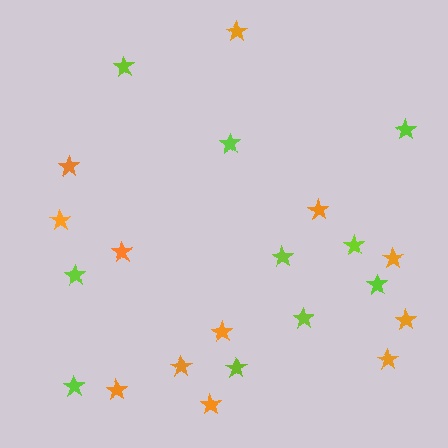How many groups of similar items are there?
There are 2 groups: one group of lime stars (10) and one group of orange stars (12).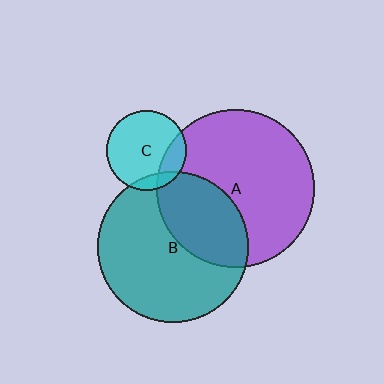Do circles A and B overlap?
Yes.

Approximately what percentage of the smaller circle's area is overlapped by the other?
Approximately 35%.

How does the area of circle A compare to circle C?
Approximately 3.9 times.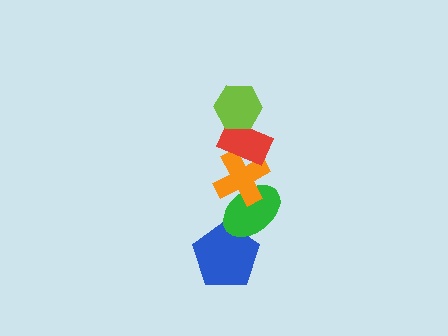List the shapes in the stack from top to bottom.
From top to bottom: the lime hexagon, the red rectangle, the orange cross, the green ellipse, the blue pentagon.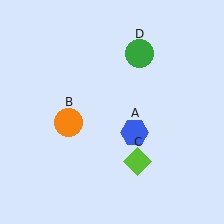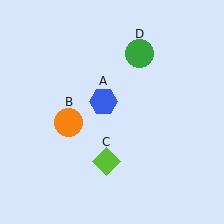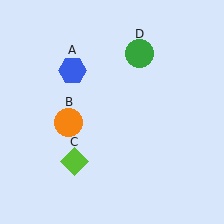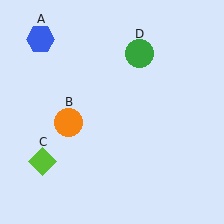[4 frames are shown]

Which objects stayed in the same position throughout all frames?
Orange circle (object B) and green circle (object D) remained stationary.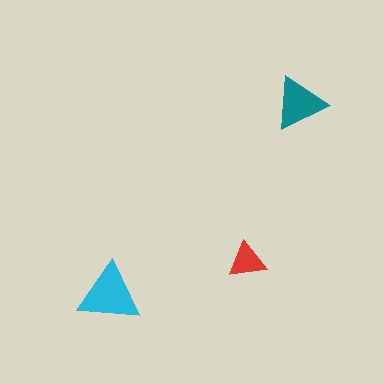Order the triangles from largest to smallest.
the cyan one, the teal one, the red one.